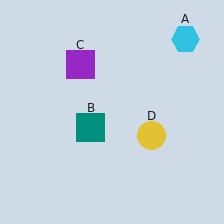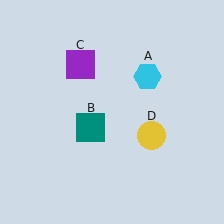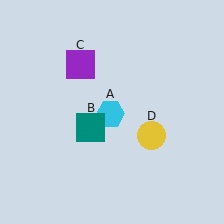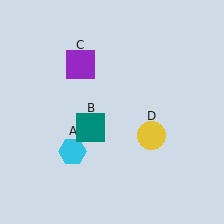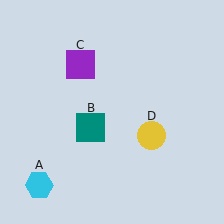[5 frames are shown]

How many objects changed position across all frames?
1 object changed position: cyan hexagon (object A).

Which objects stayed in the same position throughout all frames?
Teal square (object B) and purple square (object C) and yellow circle (object D) remained stationary.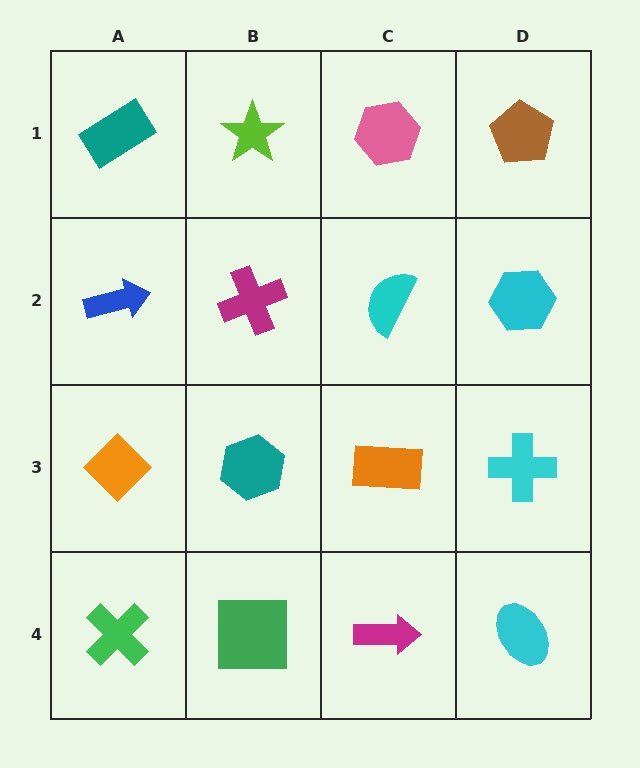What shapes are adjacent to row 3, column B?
A magenta cross (row 2, column B), a green square (row 4, column B), an orange diamond (row 3, column A), an orange rectangle (row 3, column C).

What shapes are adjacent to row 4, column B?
A teal hexagon (row 3, column B), a green cross (row 4, column A), a magenta arrow (row 4, column C).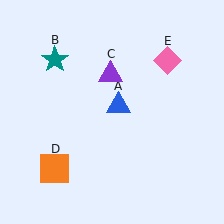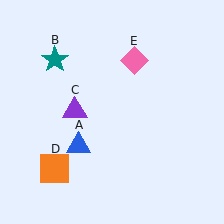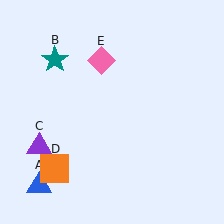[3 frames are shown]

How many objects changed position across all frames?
3 objects changed position: blue triangle (object A), purple triangle (object C), pink diamond (object E).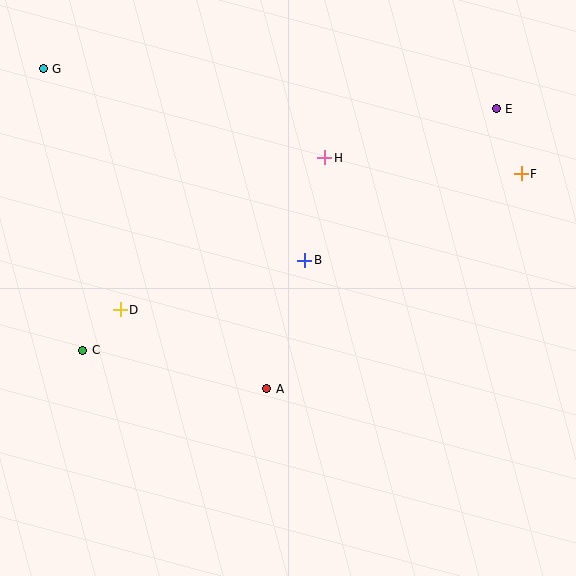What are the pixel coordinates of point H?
Point H is at (325, 158).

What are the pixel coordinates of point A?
Point A is at (267, 389).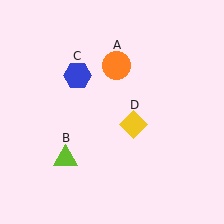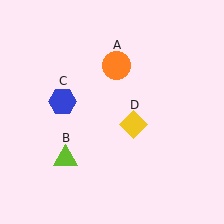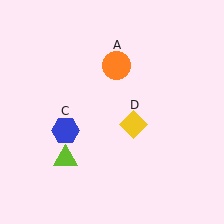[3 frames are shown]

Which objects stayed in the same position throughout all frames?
Orange circle (object A) and lime triangle (object B) and yellow diamond (object D) remained stationary.